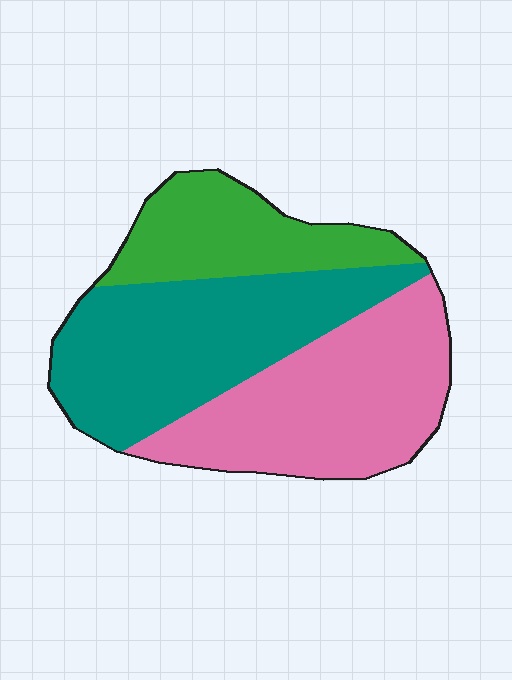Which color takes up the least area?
Green, at roughly 20%.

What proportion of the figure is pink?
Pink takes up about three eighths (3/8) of the figure.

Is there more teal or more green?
Teal.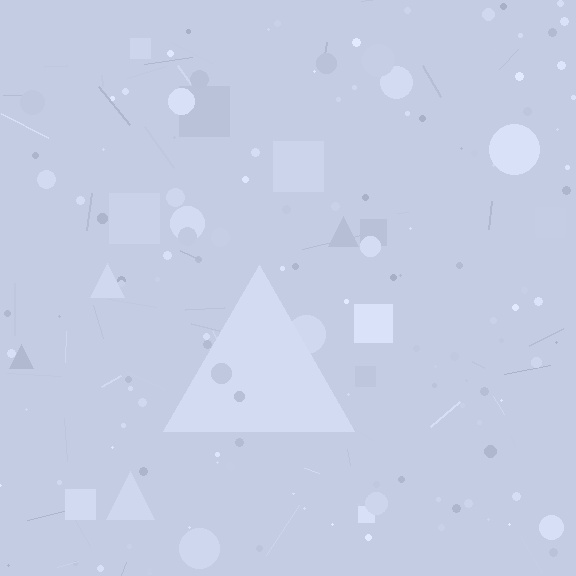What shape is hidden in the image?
A triangle is hidden in the image.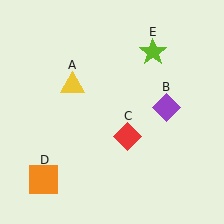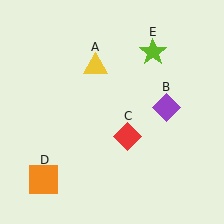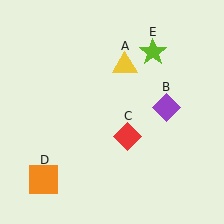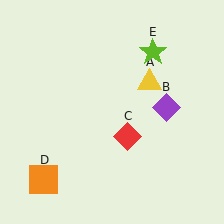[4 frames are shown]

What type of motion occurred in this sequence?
The yellow triangle (object A) rotated clockwise around the center of the scene.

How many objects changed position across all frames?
1 object changed position: yellow triangle (object A).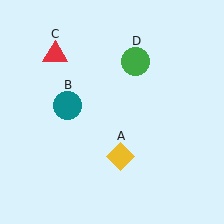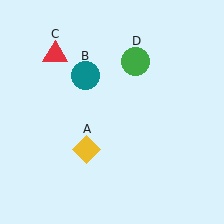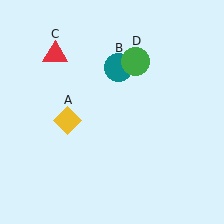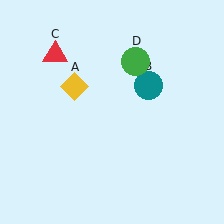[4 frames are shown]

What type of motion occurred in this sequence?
The yellow diamond (object A), teal circle (object B) rotated clockwise around the center of the scene.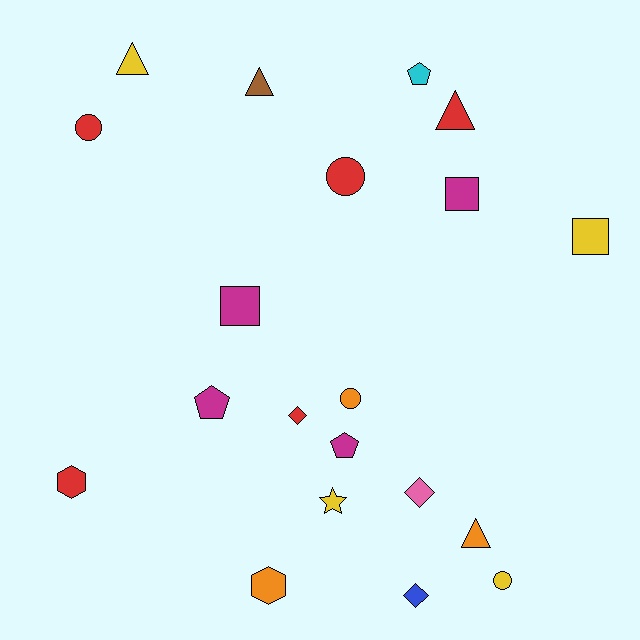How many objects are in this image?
There are 20 objects.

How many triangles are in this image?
There are 4 triangles.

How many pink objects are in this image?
There is 1 pink object.